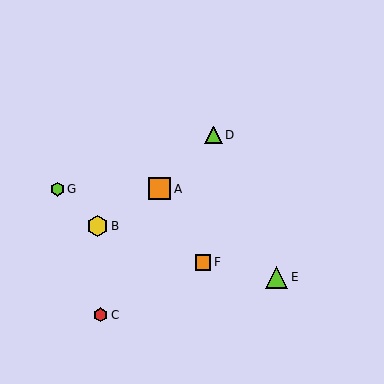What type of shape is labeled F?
Shape F is an orange square.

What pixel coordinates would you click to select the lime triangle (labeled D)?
Click at (213, 135) to select the lime triangle D.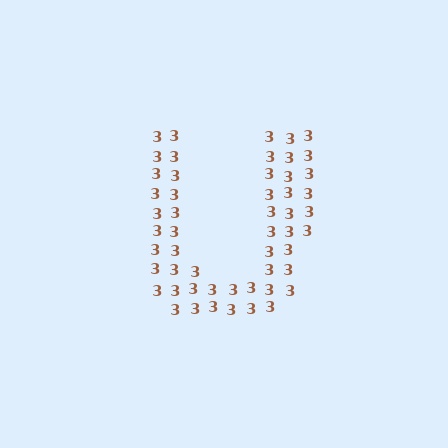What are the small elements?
The small elements are digit 3's.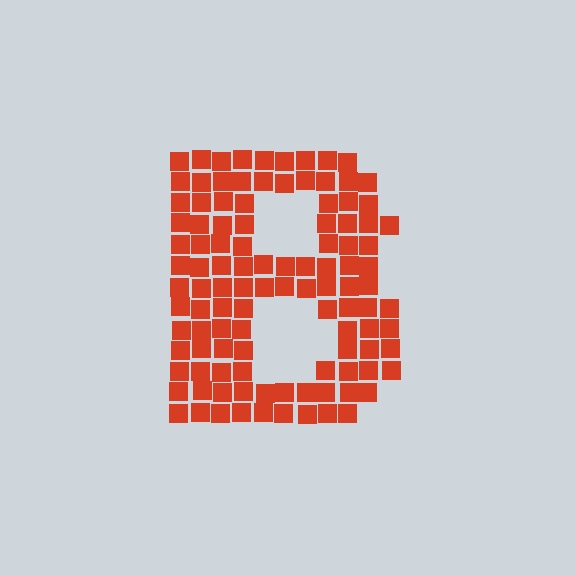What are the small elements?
The small elements are squares.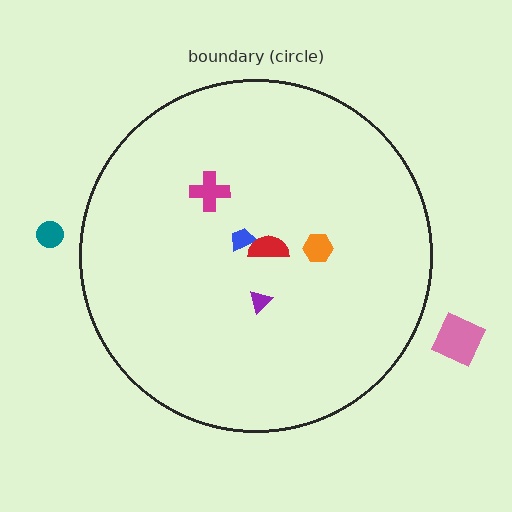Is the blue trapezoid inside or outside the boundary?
Inside.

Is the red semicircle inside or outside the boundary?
Inside.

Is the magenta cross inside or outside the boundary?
Inside.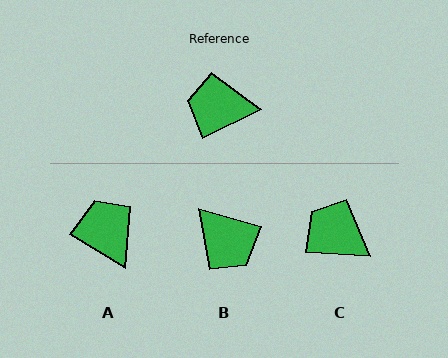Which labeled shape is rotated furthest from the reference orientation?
B, about 138 degrees away.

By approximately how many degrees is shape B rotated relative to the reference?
Approximately 138 degrees counter-clockwise.